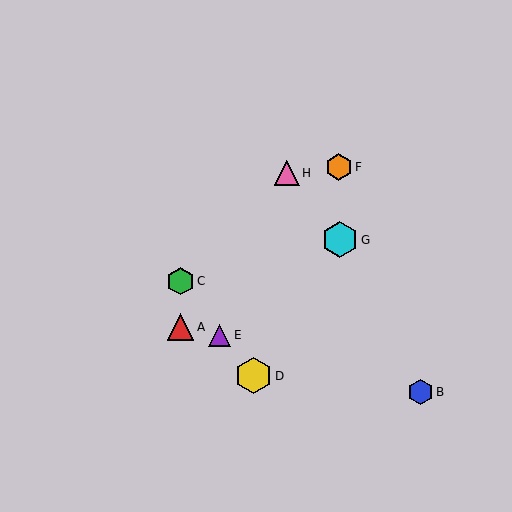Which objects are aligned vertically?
Objects A, C are aligned vertically.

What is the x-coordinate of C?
Object C is at x≈181.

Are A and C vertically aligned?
Yes, both are at x≈181.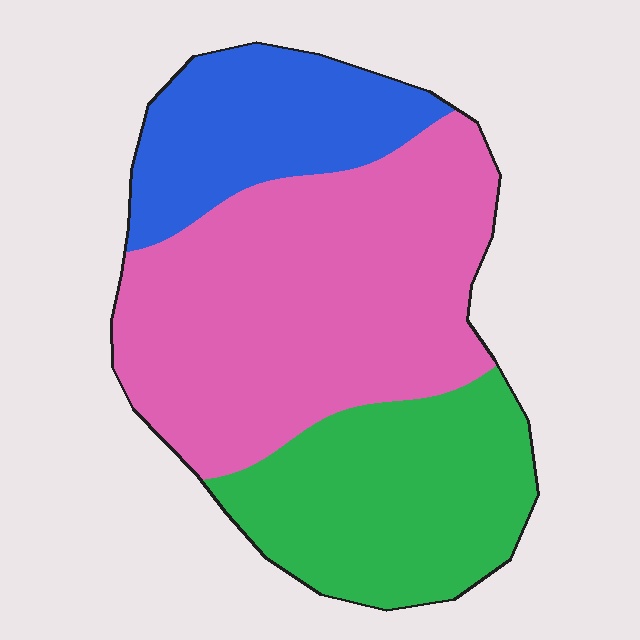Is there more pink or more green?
Pink.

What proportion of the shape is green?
Green covers 29% of the shape.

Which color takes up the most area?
Pink, at roughly 50%.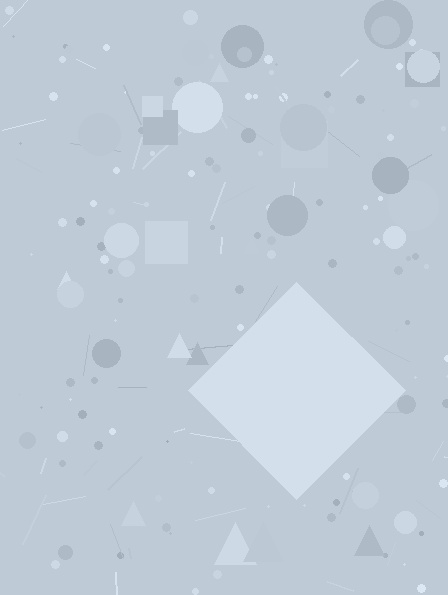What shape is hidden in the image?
A diamond is hidden in the image.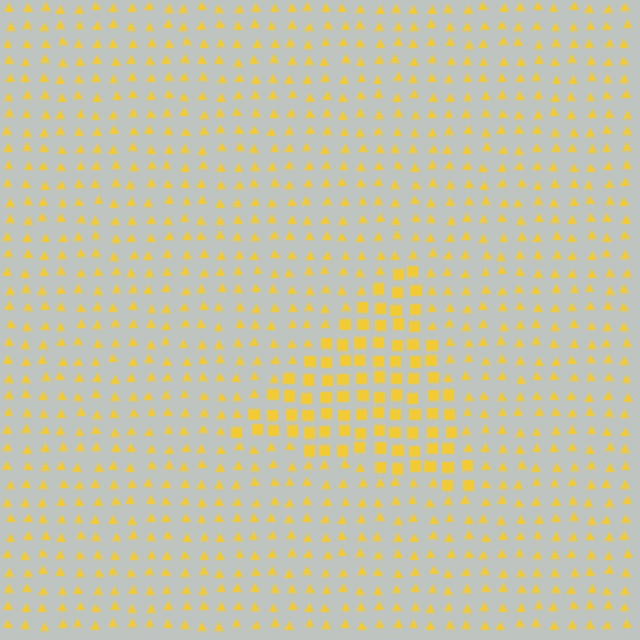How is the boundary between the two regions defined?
The boundary is defined by a change in element shape: squares inside vs. triangles outside. All elements share the same color and spacing.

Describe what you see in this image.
The image is filled with small yellow elements arranged in a uniform grid. A triangle-shaped region contains squares, while the surrounding area contains triangles. The boundary is defined purely by the change in element shape.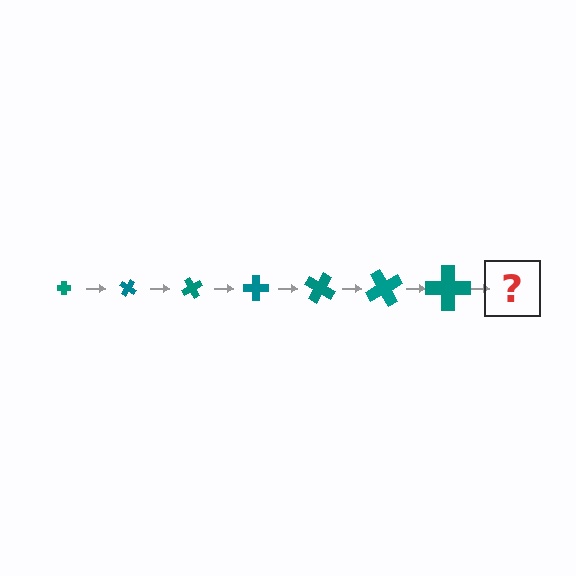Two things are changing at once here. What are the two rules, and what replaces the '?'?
The two rules are that the cross grows larger each step and it rotates 30 degrees each step. The '?' should be a cross, larger than the previous one and rotated 210 degrees from the start.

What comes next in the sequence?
The next element should be a cross, larger than the previous one and rotated 210 degrees from the start.